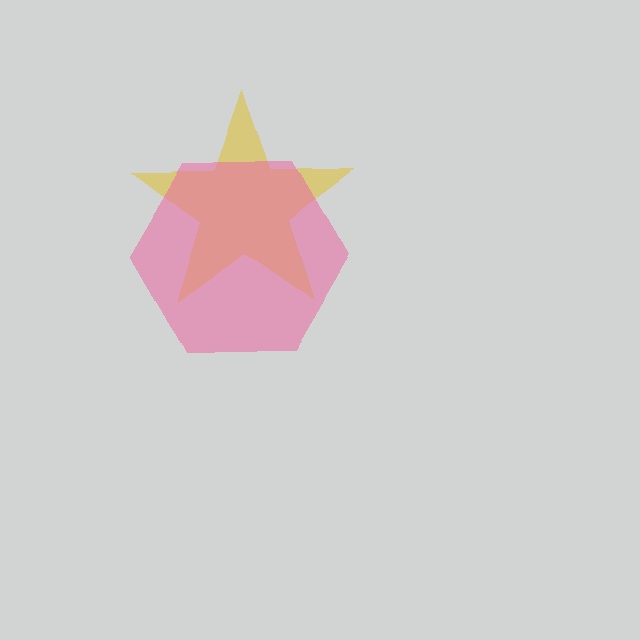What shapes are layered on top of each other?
The layered shapes are: a yellow star, a pink hexagon.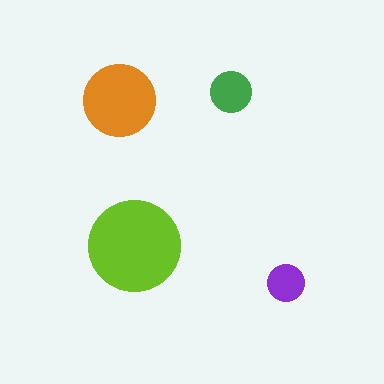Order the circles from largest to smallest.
the lime one, the orange one, the green one, the purple one.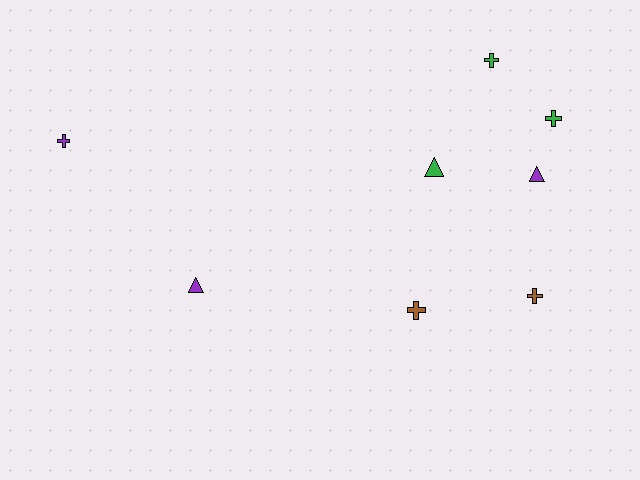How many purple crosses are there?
There is 1 purple cross.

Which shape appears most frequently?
Cross, with 5 objects.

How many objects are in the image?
There are 8 objects.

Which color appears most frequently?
Purple, with 3 objects.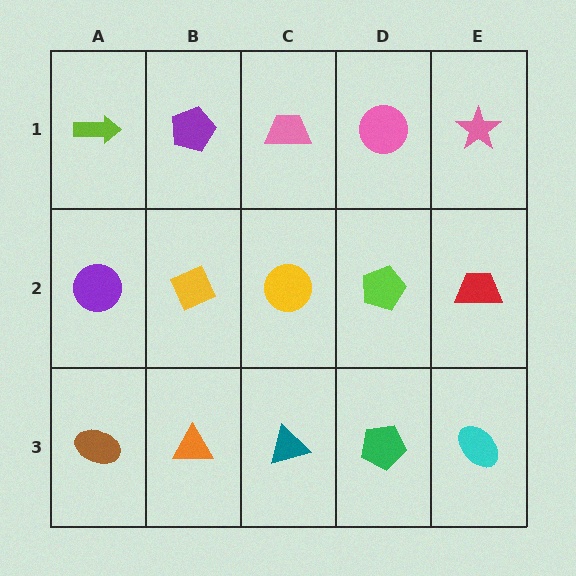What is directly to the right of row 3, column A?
An orange triangle.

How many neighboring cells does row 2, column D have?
4.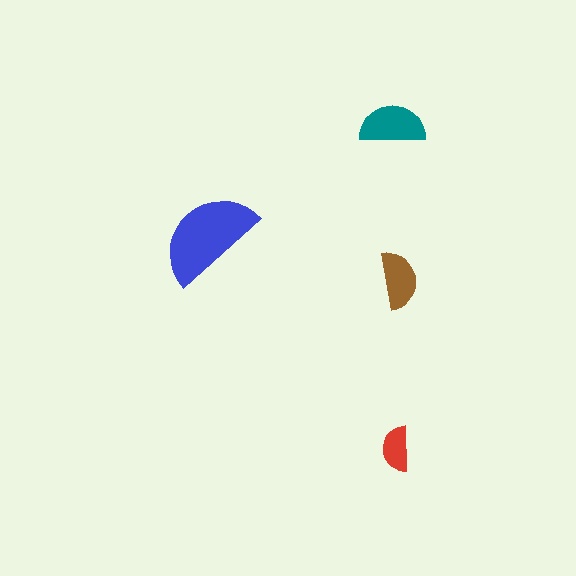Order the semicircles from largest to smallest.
the blue one, the teal one, the brown one, the red one.